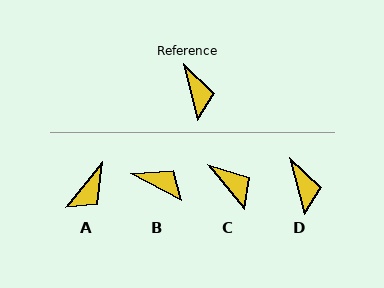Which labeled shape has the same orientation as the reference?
D.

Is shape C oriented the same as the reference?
No, it is off by about 25 degrees.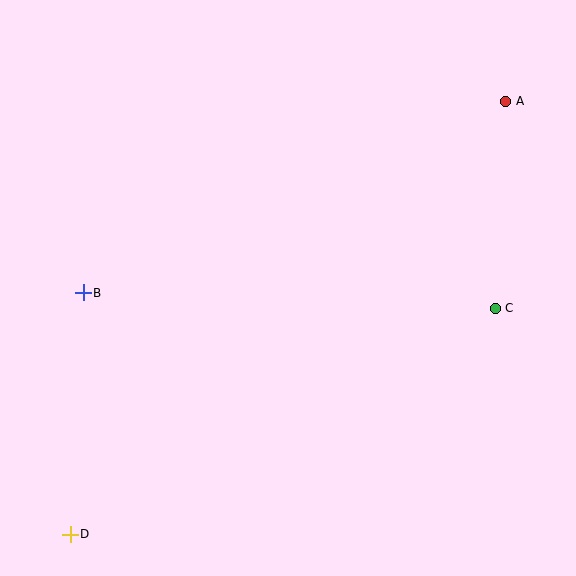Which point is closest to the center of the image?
Point B at (83, 293) is closest to the center.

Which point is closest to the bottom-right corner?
Point C is closest to the bottom-right corner.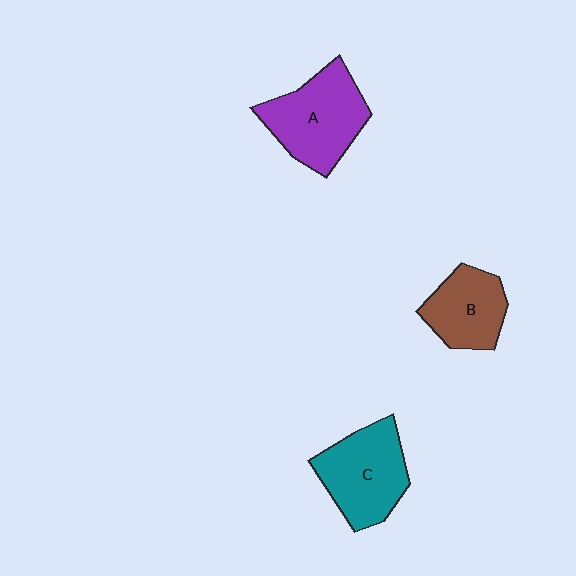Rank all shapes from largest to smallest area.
From largest to smallest: A (purple), C (teal), B (brown).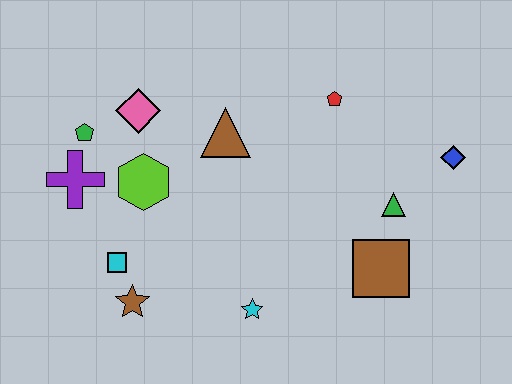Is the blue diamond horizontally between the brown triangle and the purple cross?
No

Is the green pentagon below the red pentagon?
Yes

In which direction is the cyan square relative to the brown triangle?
The cyan square is below the brown triangle.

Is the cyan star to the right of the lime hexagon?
Yes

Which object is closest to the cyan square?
The brown star is closest to the cyan square.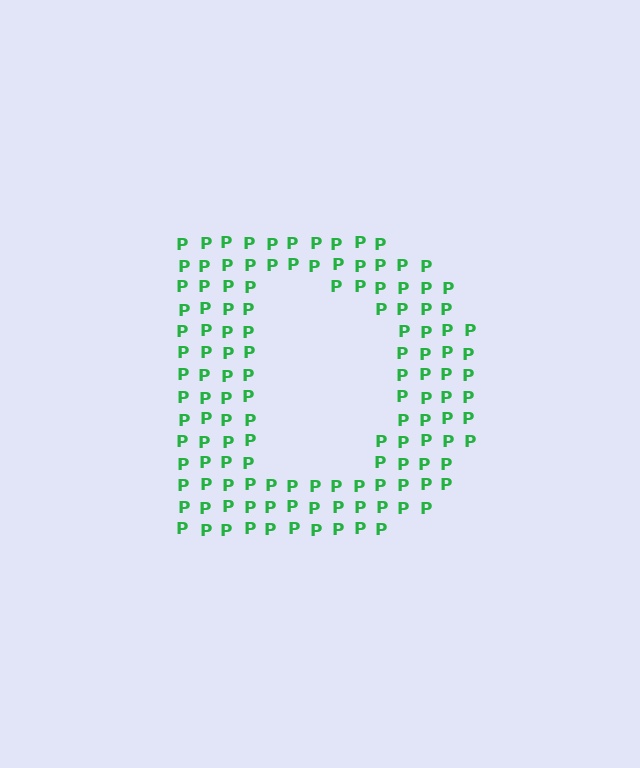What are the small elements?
The small elements are letter P's.